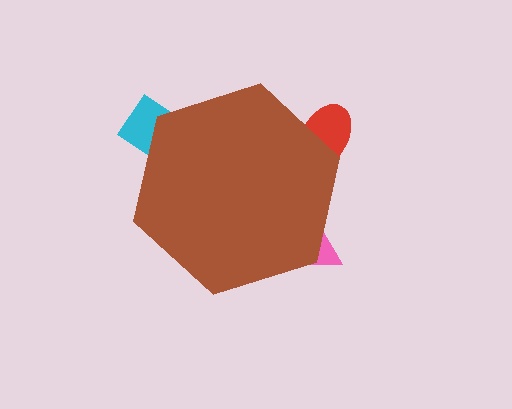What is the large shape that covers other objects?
A brown hexagon.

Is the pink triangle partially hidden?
Yes, the pink triangle is partially hidden behind the brown hexagon.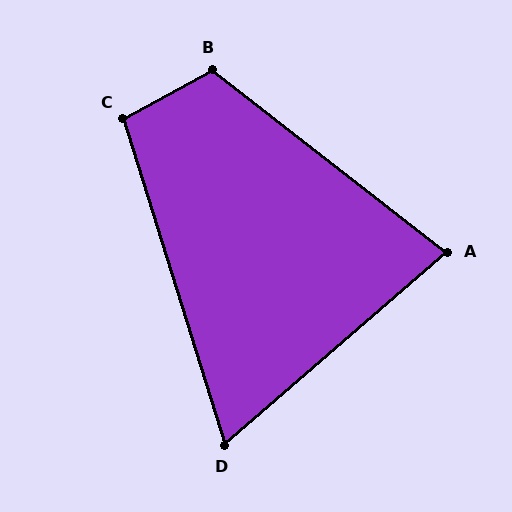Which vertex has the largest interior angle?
B, at approximately 113 degrees.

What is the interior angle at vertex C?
Approximately 101 degrees (obtuse).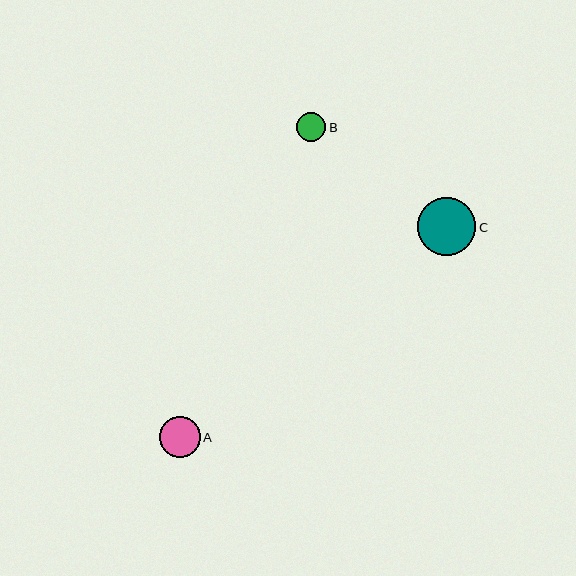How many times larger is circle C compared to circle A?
Circle C is approximately 1.4 times the size of circle A.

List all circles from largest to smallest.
From largest to smallest: C, A, B.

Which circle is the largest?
Circle C is the largest with a size of approximately 58 pixels.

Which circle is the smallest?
Circle B is the smallest with a size of approximately 29 pixels.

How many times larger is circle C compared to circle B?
Circle C is approximately 2.0 times the size of circle B.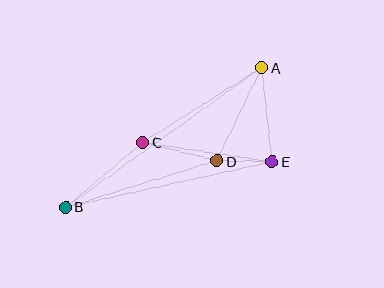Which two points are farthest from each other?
Points A and B are farthest from each other.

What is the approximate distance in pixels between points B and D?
The distance between B and D is approximately 158 pixels.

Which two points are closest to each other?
Points D and E are closest to each other.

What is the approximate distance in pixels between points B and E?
The distance between B and E is approximately 211 pixels.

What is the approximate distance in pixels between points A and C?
The distance between A and C is approximately 141 pixels.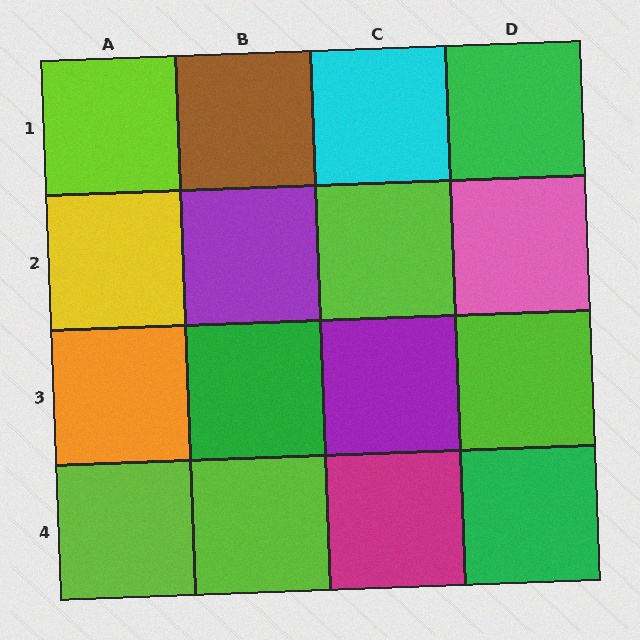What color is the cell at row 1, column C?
Cyan.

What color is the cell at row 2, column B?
Purple.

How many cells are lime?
5 cells are lime.